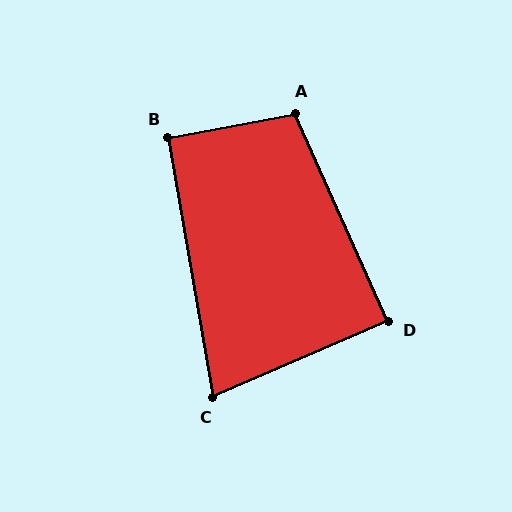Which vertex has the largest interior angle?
A, at approximately 103 degrees.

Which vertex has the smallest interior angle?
C, at approximately 77 degrees.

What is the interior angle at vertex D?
Approximately 89 degrees (approximately right).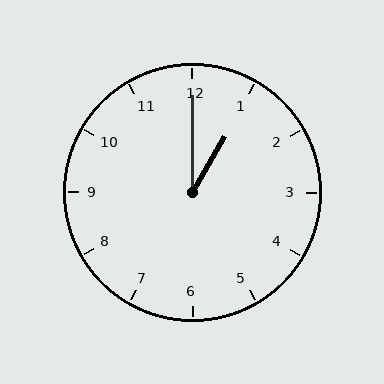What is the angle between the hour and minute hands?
Approximately 30 degrees.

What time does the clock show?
1:00.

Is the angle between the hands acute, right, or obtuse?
It is acute.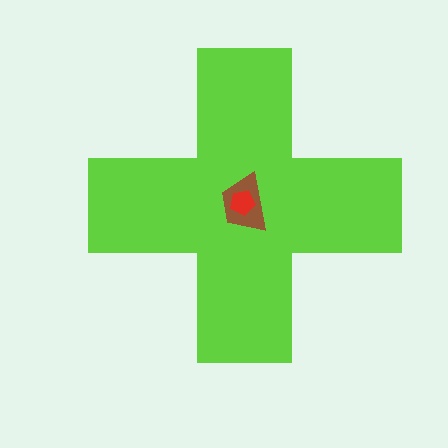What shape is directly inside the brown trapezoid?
The red pentagon.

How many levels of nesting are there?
3.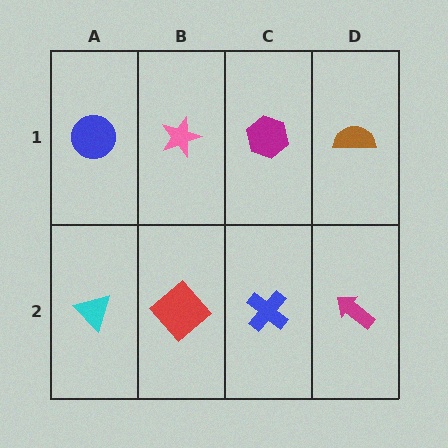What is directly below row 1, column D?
A magenta arrow.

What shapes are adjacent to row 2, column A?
A blue circle (row 1, column A), a red diamond (row 2, column B).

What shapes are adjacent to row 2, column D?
A brown semicircle (row 1, column D), a blue cross (row 2, column C).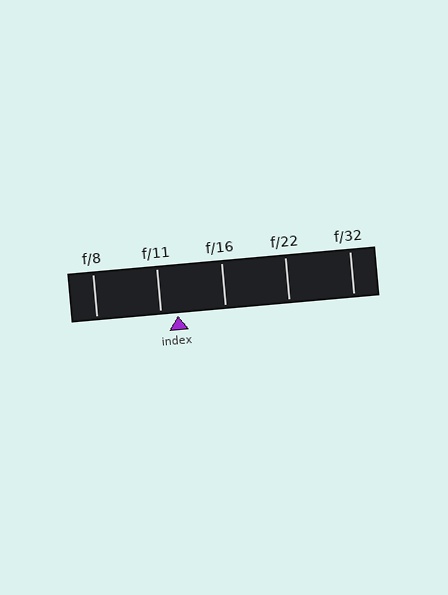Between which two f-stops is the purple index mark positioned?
The index mark is between f/11 and f/16.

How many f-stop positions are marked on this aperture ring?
There are 5 f-stop positions marked.